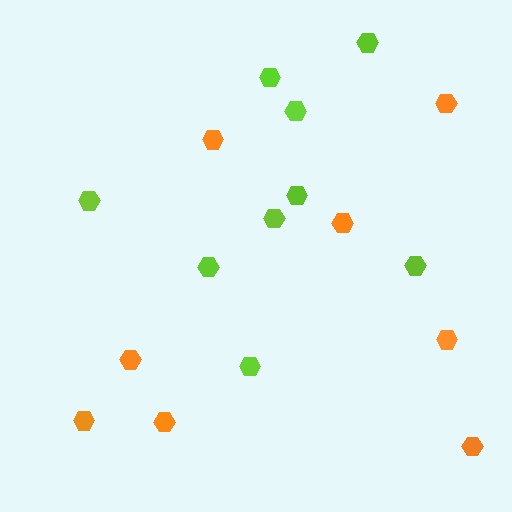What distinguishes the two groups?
There are 2 groups: one group of lime hexagons (9) and one group of orange hexagons (8).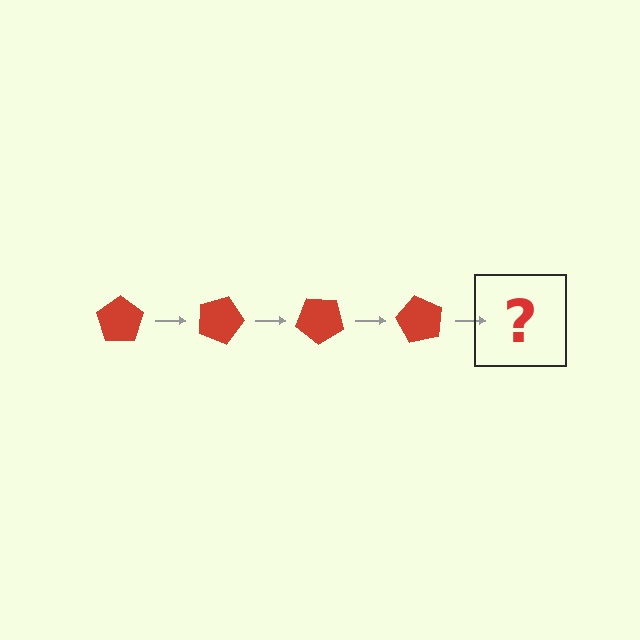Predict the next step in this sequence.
The next step is a red pentagon rotated 80 degrees.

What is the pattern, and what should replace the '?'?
The pattern is that the pentagon rotates 20 degrees each step. The '?' should be a red pentagon rotated 80 degrees.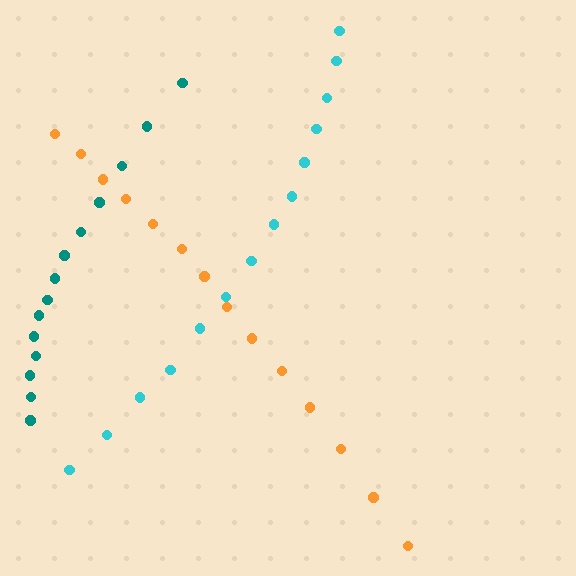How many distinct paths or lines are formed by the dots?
There are 3 distinct paths.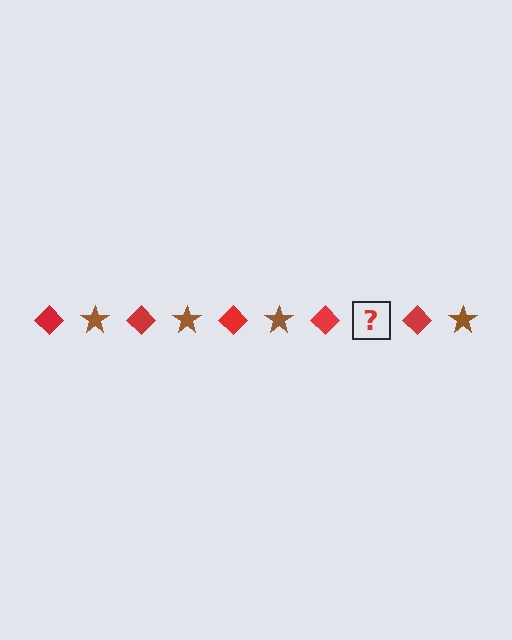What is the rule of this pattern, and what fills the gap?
The rule is that the pattern alternates between red diamond and brown star. The gap should be filled with a brown star.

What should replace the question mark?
The question mark should be replaced with a brown star.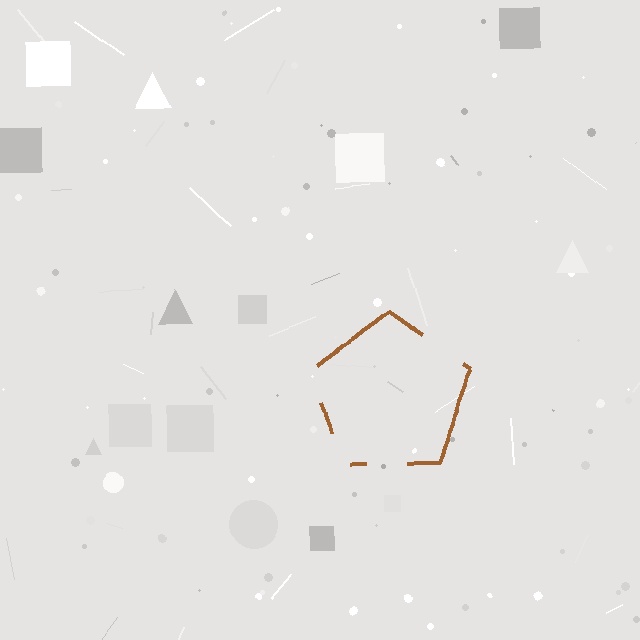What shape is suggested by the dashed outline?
The dashed outline suggests a pentagon.